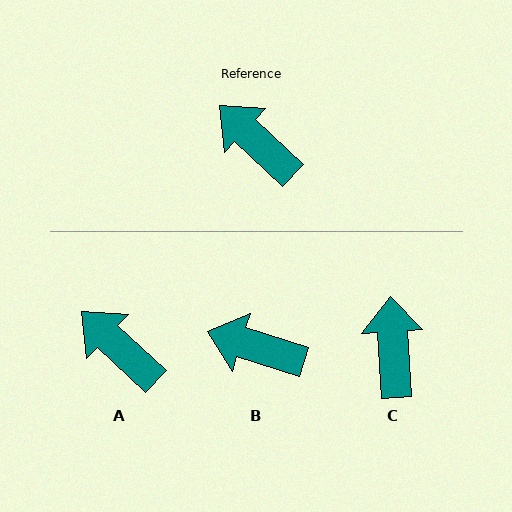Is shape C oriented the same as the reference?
No, it is off by about 43 degrees.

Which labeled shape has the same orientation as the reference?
A.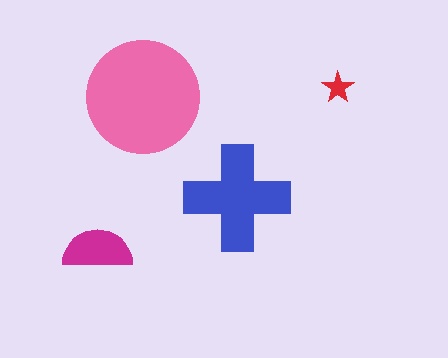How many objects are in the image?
There are 4 objects in the image.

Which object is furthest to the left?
The magenta semicircle is leftmost.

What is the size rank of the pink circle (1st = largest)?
1st.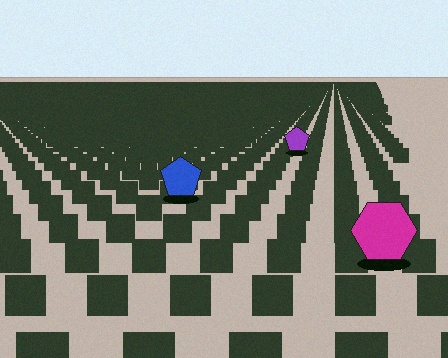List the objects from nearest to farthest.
From nearest to farthest: the magenta hexagon, the blue pentagon, the purple pentagon.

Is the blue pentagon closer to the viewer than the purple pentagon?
Yes. The blue pentagon is closer — you can tell from the texture gradient: the ground texture is coarser near it.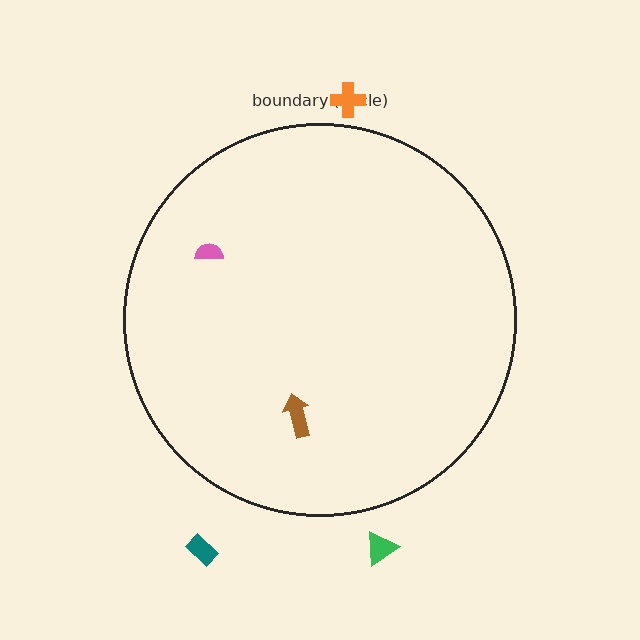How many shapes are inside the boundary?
2 inside, 3 outside.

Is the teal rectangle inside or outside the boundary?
Outside.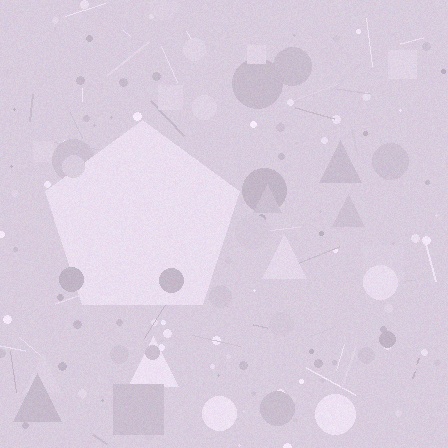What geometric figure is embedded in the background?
A pentagon is embedded in the background.